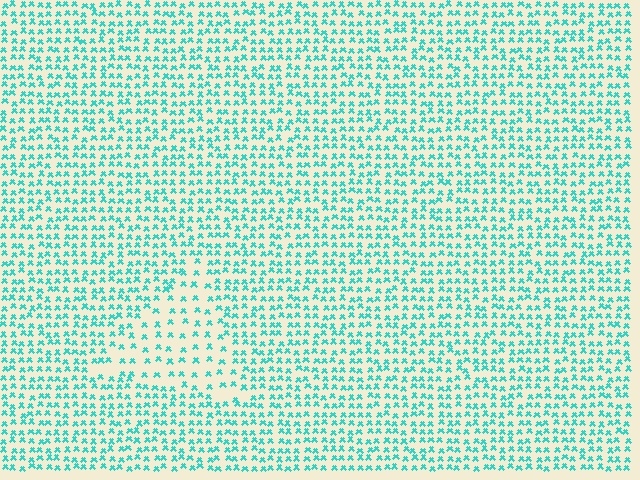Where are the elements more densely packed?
The elements are more densely packed outside the triangle boundary.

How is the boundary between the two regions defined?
The boundary is defined by a change in element density (approximately 2.0x ratio). All elements are the same color, size, and shape.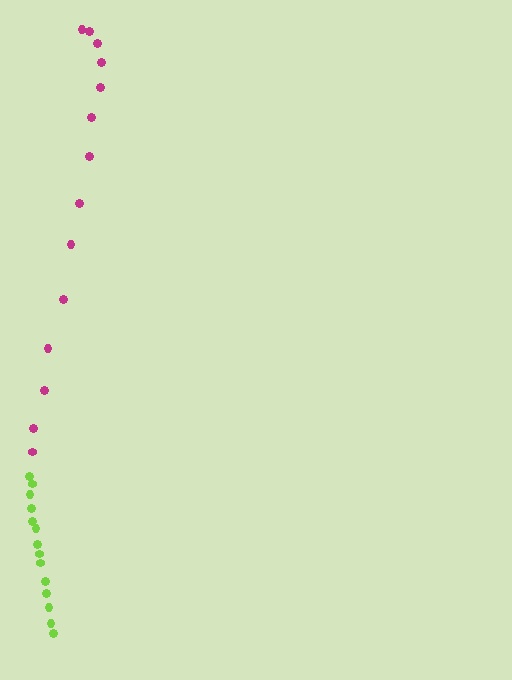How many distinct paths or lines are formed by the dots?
There are 2 distinct paths.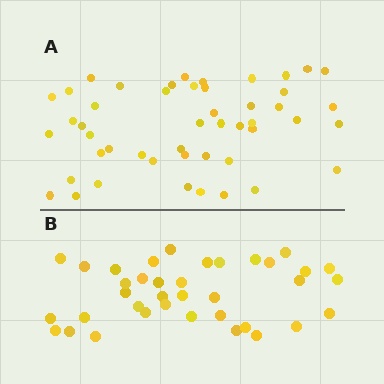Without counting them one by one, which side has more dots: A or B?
Region A (the top region) has more dots.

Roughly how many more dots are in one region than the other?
Region A has roughly 12 or so more dots than region B.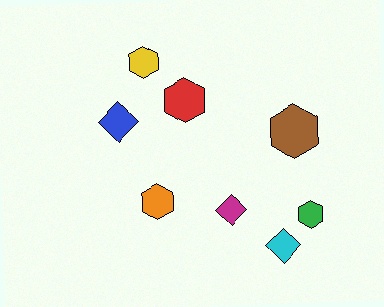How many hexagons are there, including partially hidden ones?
There are 5 hexagons.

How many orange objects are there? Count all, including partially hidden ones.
There is 1 orange object.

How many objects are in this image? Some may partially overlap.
There are 8 objects.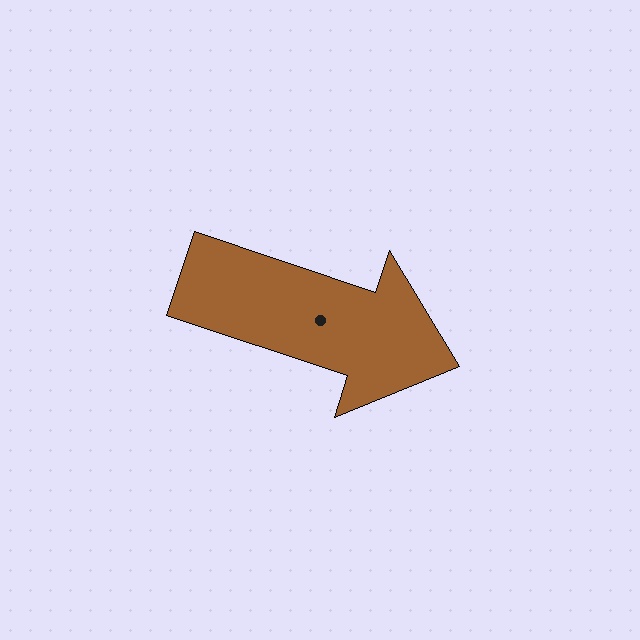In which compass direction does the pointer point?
East.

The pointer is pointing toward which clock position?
Roughly 4 o'clock.